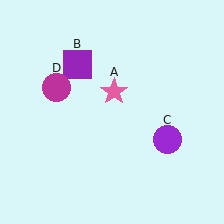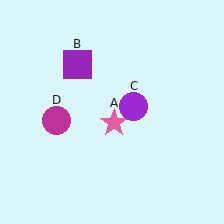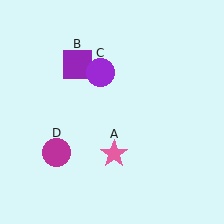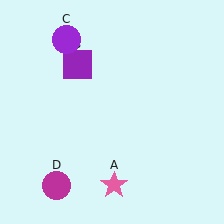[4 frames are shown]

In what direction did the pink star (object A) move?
The pink star (object A) moved down.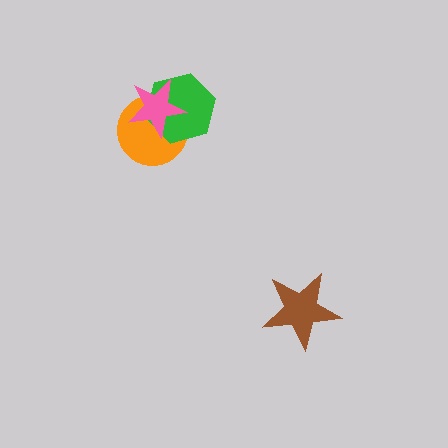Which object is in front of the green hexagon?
The pink star is in front of the green hexagon.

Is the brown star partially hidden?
No, no other shape covers it.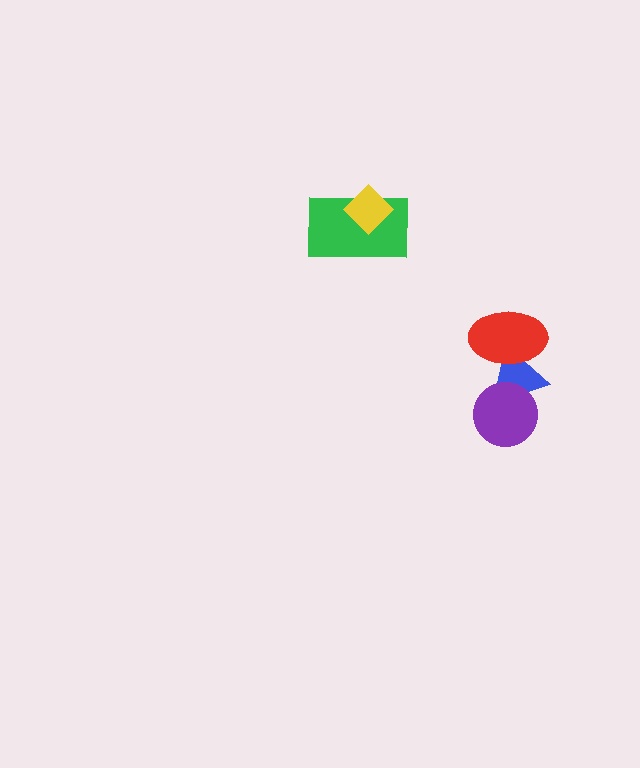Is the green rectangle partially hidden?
Yes, it is partially covered by another shape.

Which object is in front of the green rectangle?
The yellow diamond is in front of the green rectangle.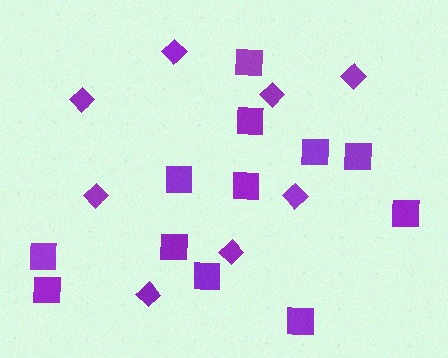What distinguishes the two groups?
There are 2 groups: one group of diamonds (8) and one group of squares (12).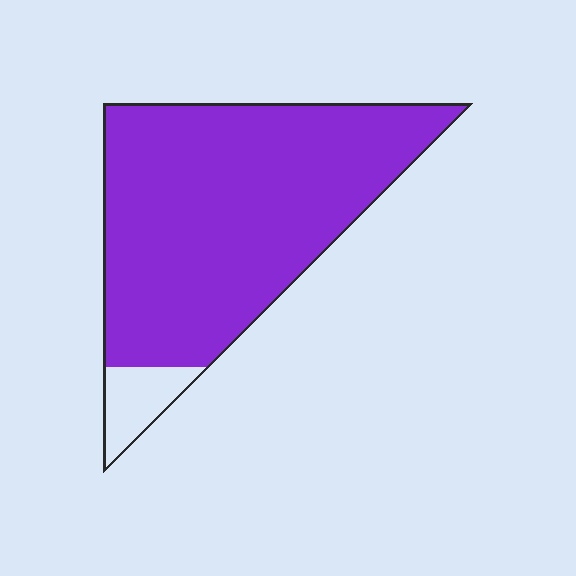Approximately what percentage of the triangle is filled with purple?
Approximately 90%.